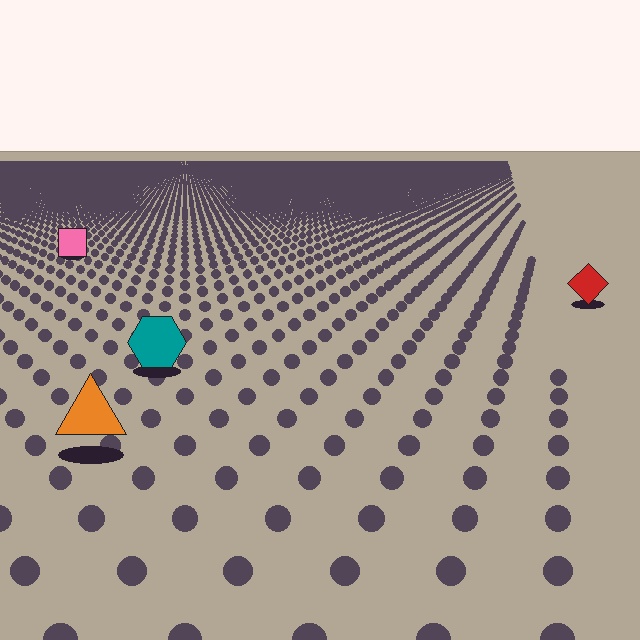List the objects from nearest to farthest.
From nearest to farthest: the orange triangle, the teal hexagon, the red diamond, the pink square.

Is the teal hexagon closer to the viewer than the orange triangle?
No. The orange triangle is closer — you can tell from the texture gradient: the ground texture is coarser near it.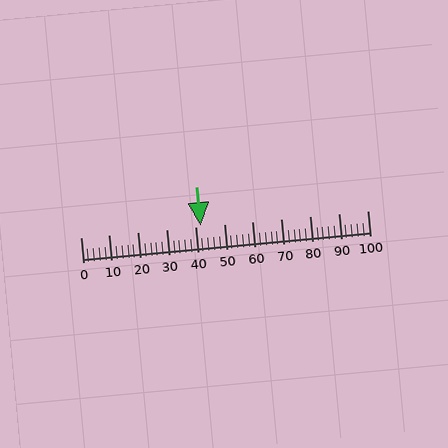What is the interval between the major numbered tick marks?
The major tick marks are spaced 10 units apart.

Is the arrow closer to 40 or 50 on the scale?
The arrow is closer to 40.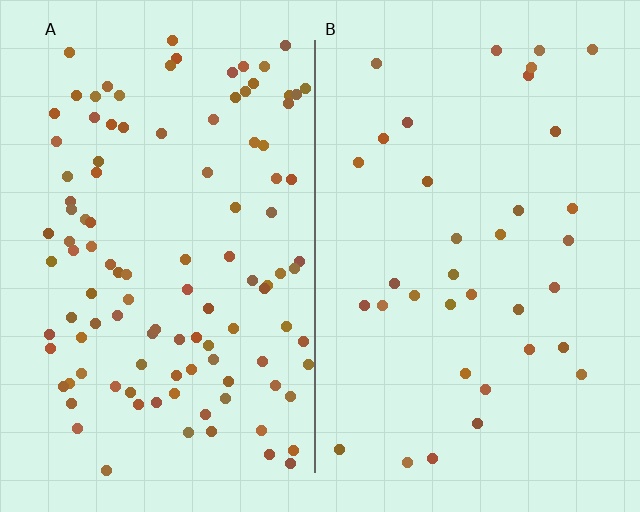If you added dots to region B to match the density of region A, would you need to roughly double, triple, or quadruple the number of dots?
Approximately triple.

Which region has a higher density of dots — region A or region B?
A (the left).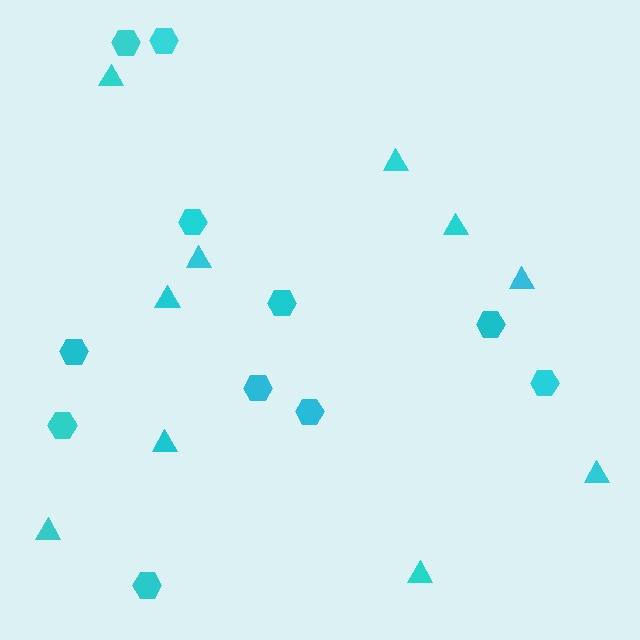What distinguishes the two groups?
There are 2 groups: one group of triangles (10) and one group of hexagons (11).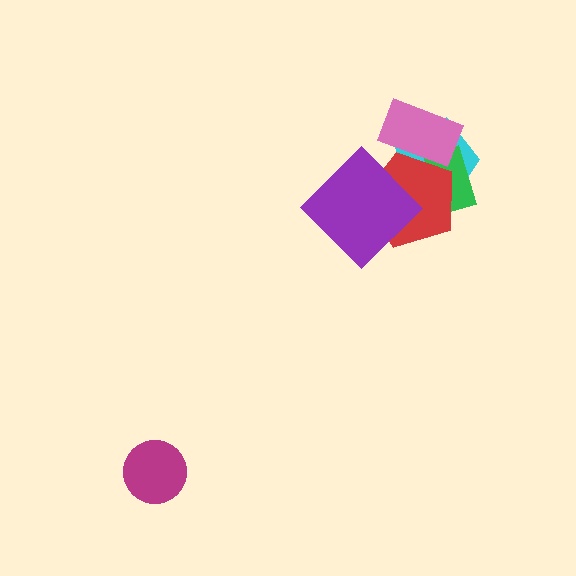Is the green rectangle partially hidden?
Yes, it is partially covered by another shape.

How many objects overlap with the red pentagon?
4 objects overlap with the red pentagon.